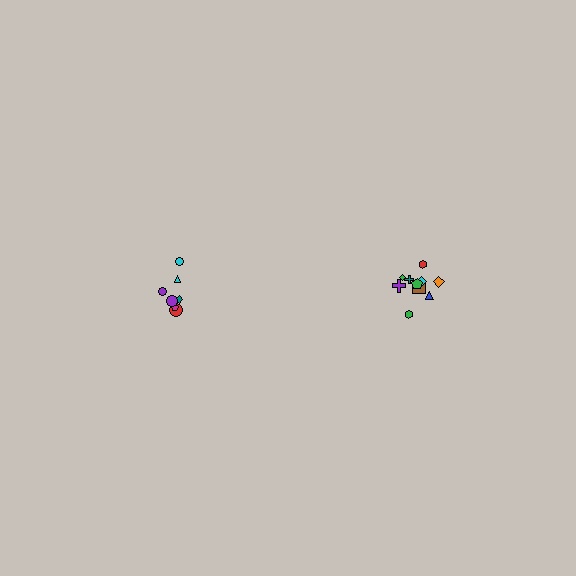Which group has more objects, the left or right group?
The right group.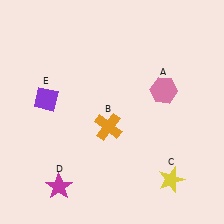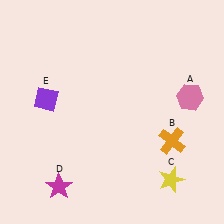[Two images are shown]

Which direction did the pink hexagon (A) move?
The pink hexagon (A) moved right.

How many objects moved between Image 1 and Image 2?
2 objects moved between the two images.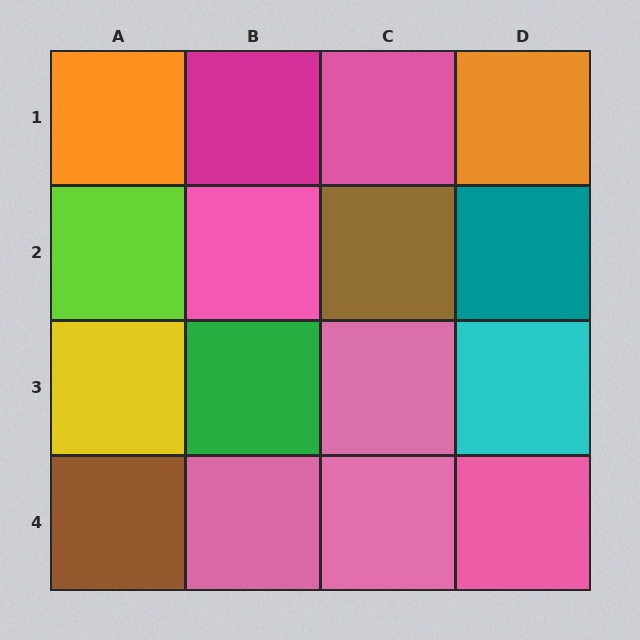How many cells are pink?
6 cells are pink.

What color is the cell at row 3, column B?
Green.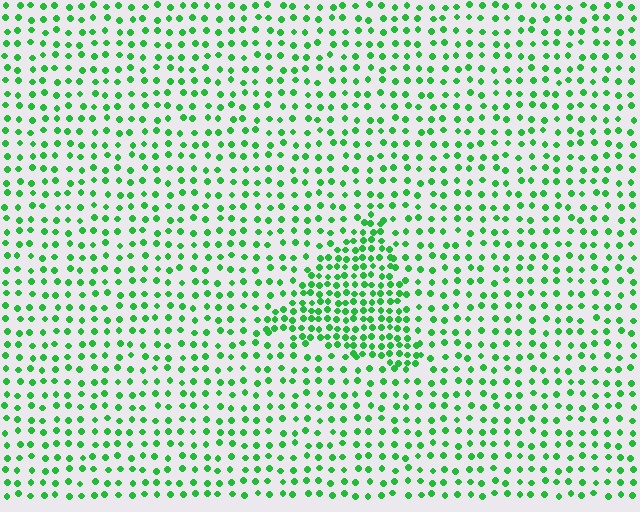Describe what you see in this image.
The image contains small green elements arranged at two different densities. A triangle-shaped region is visible where the elements are more densely packed than the surrounding area.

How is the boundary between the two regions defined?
The boundary is defined by a change in element density (approximately 2.0x ratio). All elements are the same color, size, and shape.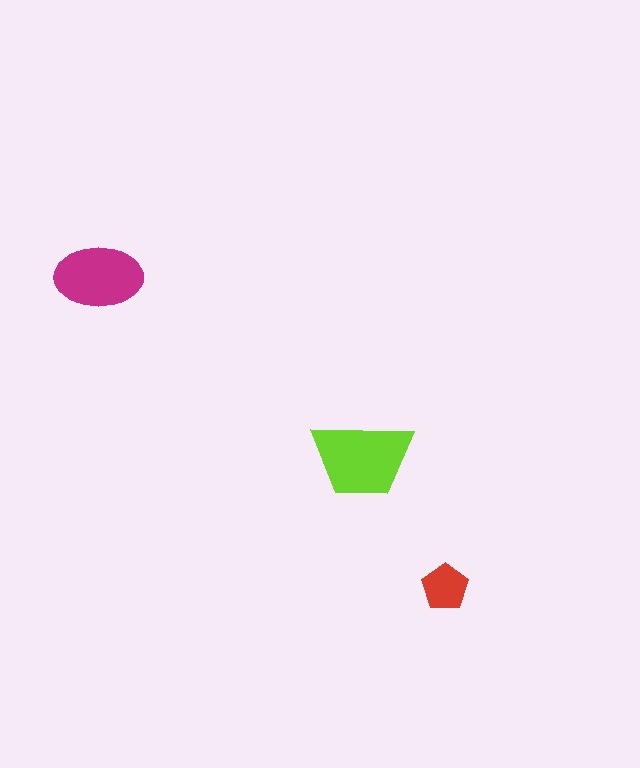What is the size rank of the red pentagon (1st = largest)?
3rd.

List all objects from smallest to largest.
The red pentagon, the magenta ellipse, the lime trapezoid.